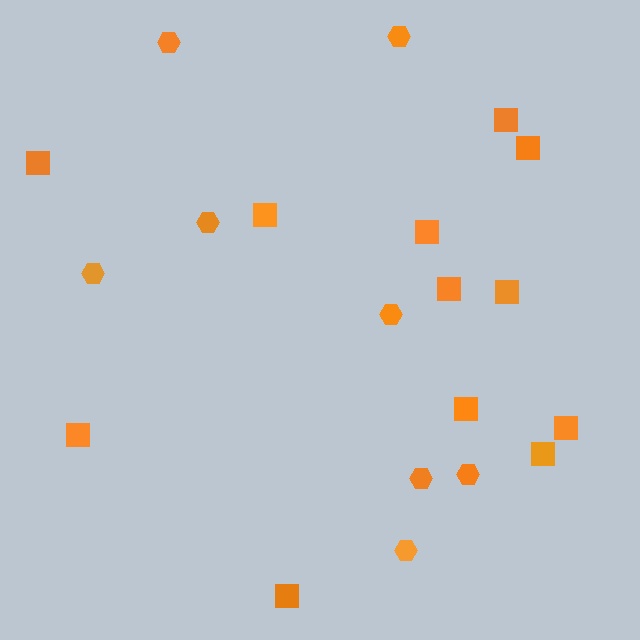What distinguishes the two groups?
There are 2 groups: one group of squares (12) and one group of hexagons (8).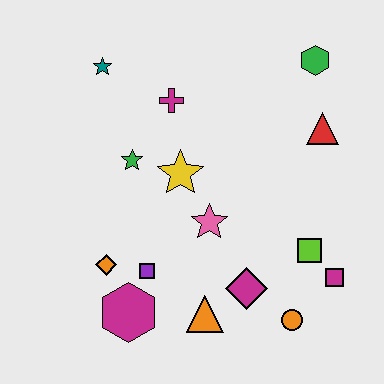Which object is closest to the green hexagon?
The red triangle is closest to the green hexagon.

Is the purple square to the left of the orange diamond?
No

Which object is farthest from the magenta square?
The teal star is farthest from the magenta square.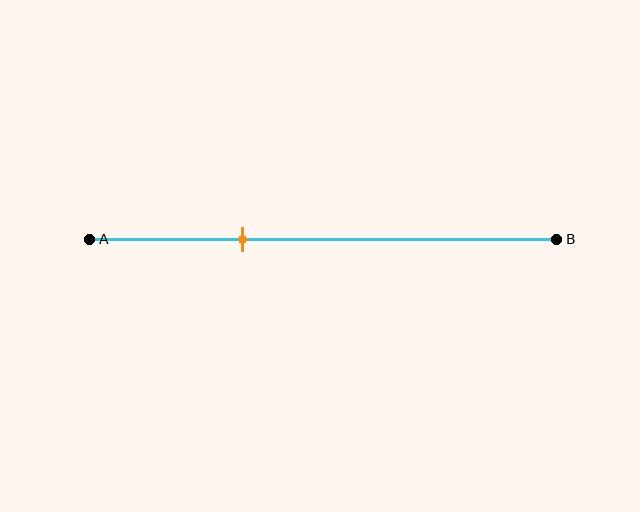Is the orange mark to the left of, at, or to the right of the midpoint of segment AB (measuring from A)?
The orange mark is to the left of the midpoint of segment AB.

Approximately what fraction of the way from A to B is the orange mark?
The orange mark is approximately 35% of the way from A to B.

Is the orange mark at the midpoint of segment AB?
No, the mark is at about 35% from A, not at the 50% midpoint.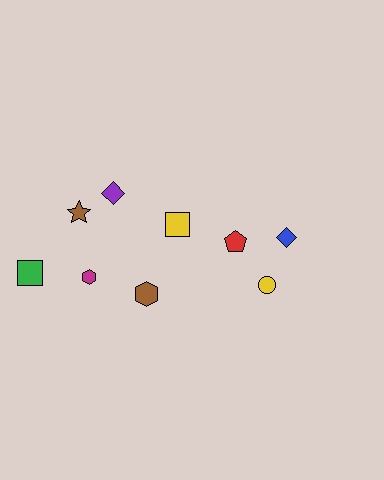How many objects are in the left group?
There are 6 objects.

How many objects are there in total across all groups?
There are 9 objects.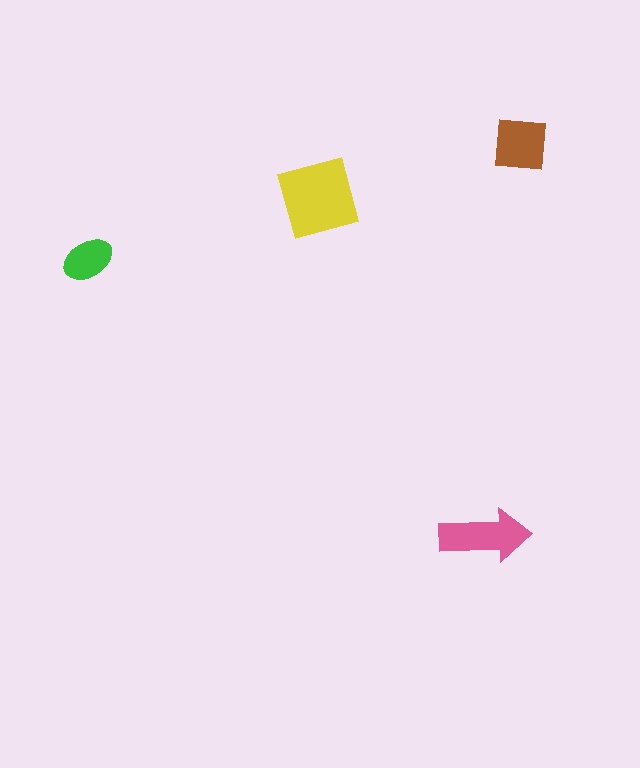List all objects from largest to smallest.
The yellow diamond, the pink arrow, the brown square, the green ellipse.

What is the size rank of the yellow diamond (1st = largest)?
1st.